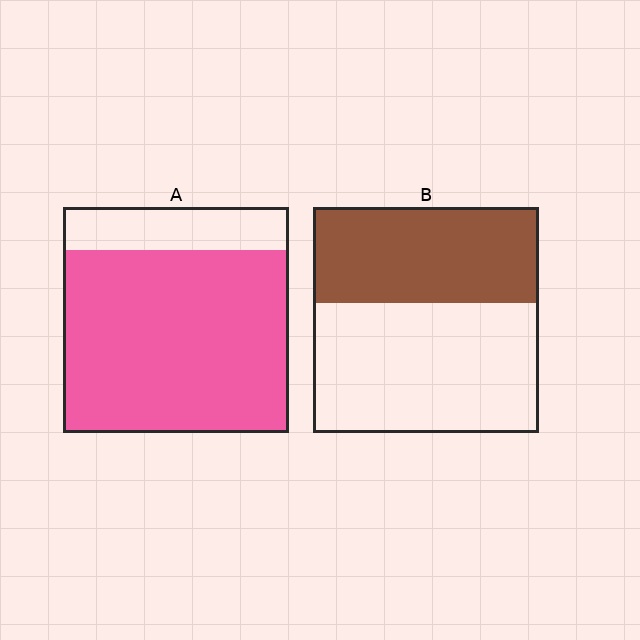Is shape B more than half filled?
No.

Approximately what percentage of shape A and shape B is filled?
A is approximately 80% and B is approximately 40%.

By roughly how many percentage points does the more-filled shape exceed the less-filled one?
By roughly 40 percentage points (A over B).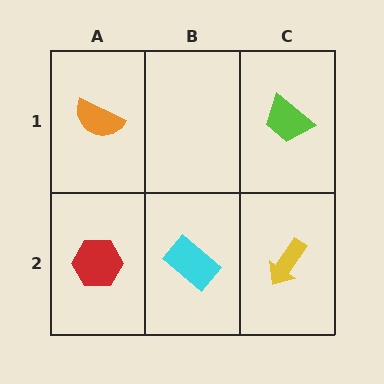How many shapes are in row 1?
2 shapes.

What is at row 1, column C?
A lime trapezoid.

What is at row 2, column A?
A red hexagon.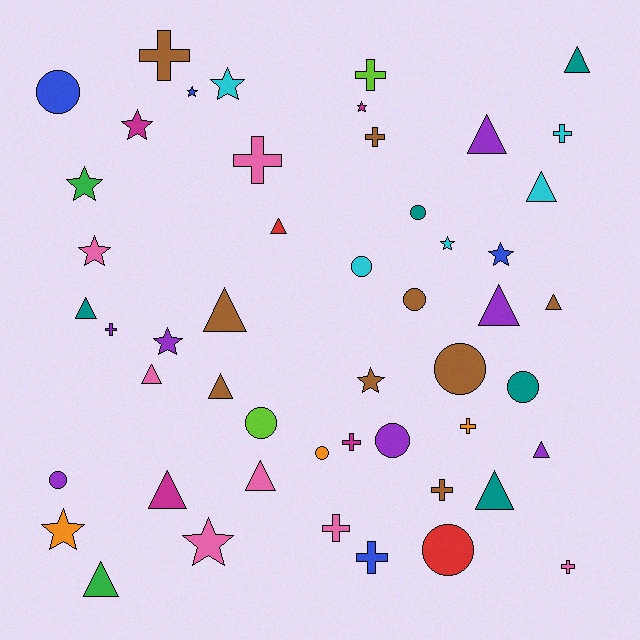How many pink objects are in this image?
There are 7 pink objects.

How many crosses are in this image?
There are 12 crosses.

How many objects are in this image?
There are 50 objects.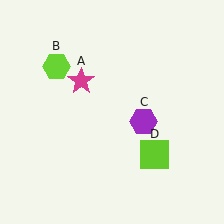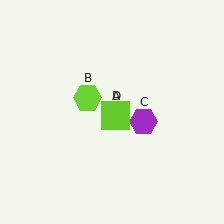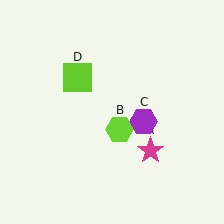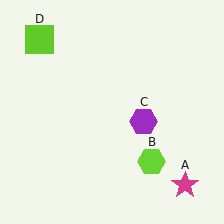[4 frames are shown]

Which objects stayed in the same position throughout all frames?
Purple hexagon (object C) remained stationary.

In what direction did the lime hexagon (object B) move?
The lime hexagon (object B) moved down and to the right.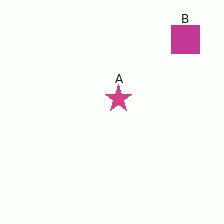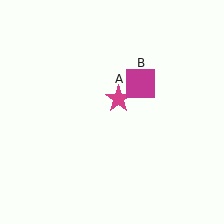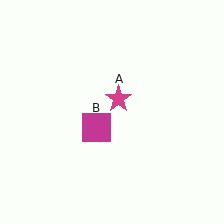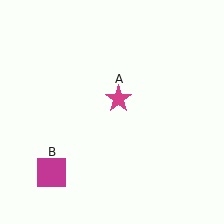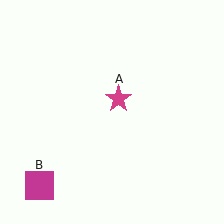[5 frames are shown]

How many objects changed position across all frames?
1 object changed position: magenta square (object B).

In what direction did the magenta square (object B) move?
The magenta square (object B) moved down and to the left.